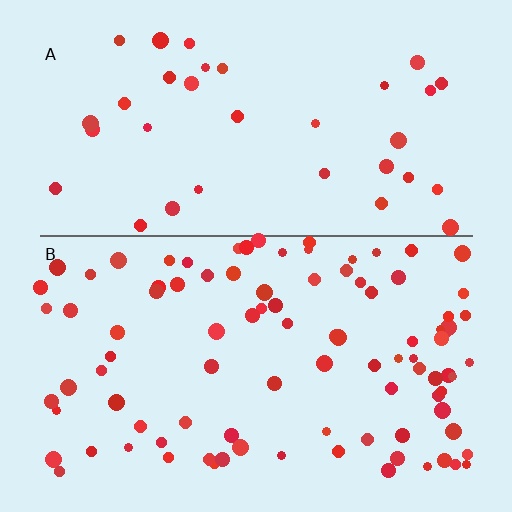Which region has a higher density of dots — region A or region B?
B (the bottom).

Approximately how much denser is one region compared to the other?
Approximately 2.7× — region B over region A.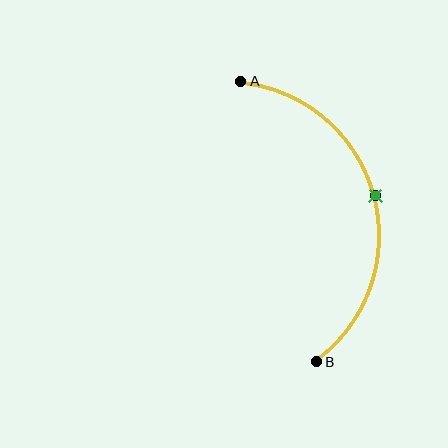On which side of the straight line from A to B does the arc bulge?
The arc bulges to the right of the straight line connecting A and B.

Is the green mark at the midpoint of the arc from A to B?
Yes. The green mark lies on the arc at equal arc-length from both A and B — it is the arc midpoint.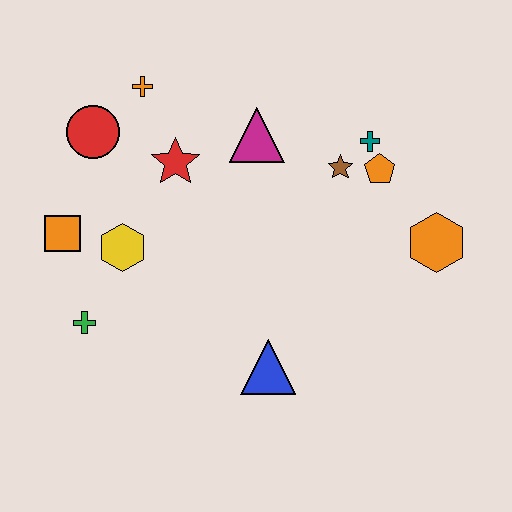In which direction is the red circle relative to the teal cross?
The red circle is to the left of the teal cross.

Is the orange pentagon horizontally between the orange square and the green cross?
No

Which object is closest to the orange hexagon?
The orange pentagon is closest to the orange hexagon.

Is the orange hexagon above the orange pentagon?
No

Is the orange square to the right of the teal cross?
No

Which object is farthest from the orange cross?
The orange hexagon is farthest from the orange cross.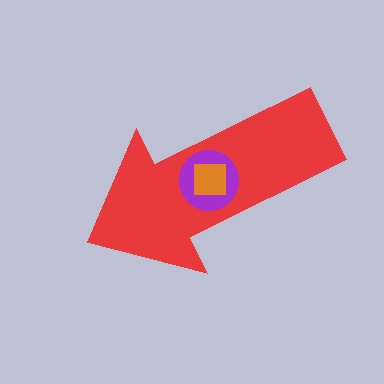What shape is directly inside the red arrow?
The purple circle.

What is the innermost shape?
The orange square.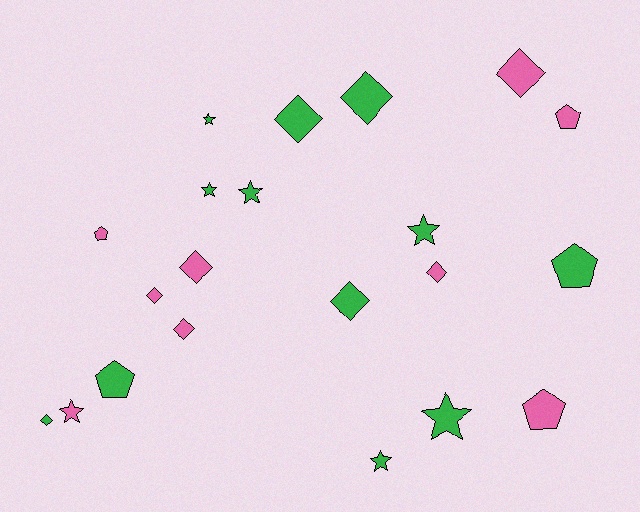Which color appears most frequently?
Green, with 12 objects.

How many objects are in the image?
There are 21 objects.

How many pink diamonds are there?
There are 5 pink diamonds.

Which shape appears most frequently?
Diamond, with 9 objects.